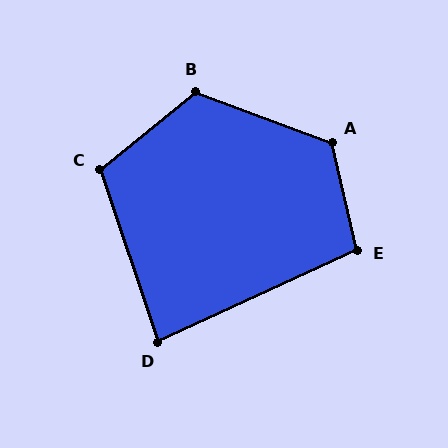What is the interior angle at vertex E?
Approximately 102 degrees (obtuse).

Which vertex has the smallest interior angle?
D, at approximately 84 degrees.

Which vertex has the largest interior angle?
A, at approximately 123 degrees.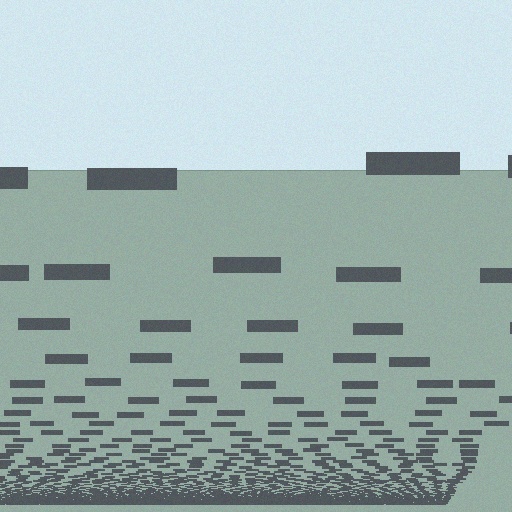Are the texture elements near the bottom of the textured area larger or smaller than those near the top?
Smaller. The gradient is inverted — elements near the bottom are smaller and denser.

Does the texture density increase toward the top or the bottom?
Density increases toward the bottom.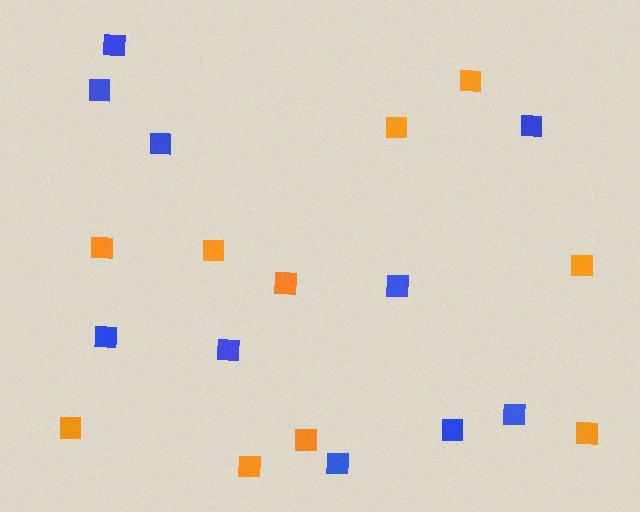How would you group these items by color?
There are 2 groups: one group of blue squares (10) and one group of orange squares (10).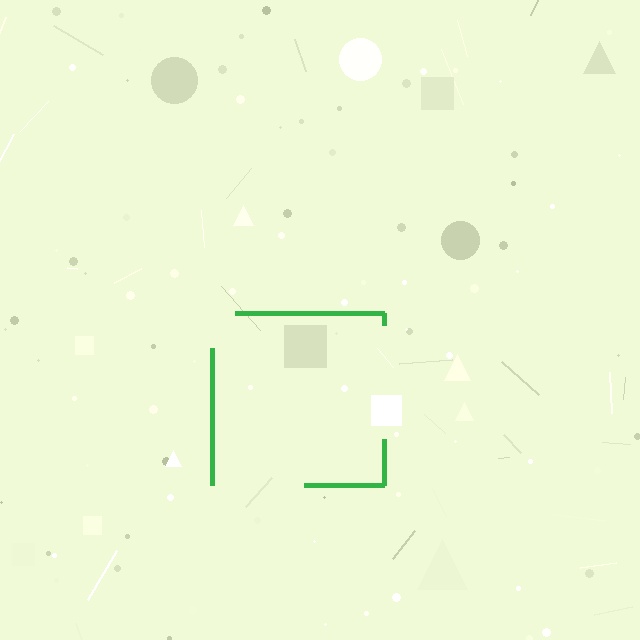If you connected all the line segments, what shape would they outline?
They would outline a square.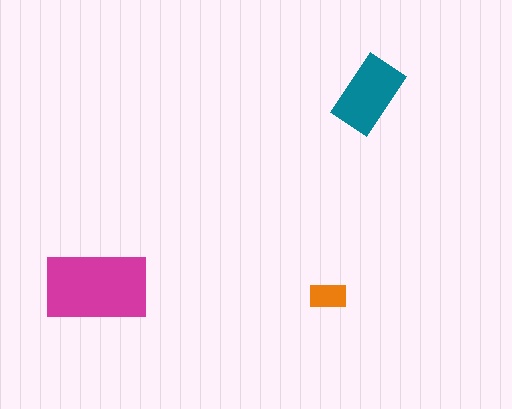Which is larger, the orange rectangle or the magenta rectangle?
The magenta one.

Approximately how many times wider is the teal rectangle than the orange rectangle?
About 2 times wider.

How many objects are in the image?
There are 3 objects in the image.